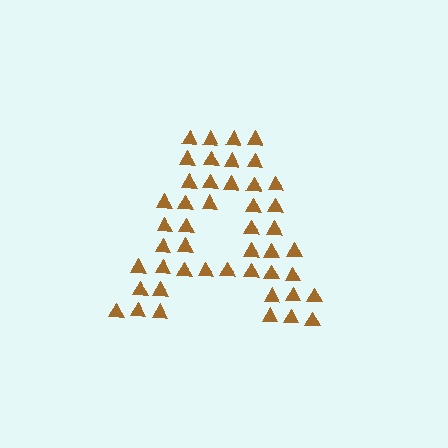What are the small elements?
The small elements are triangles.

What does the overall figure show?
The overall figure shows the letter A.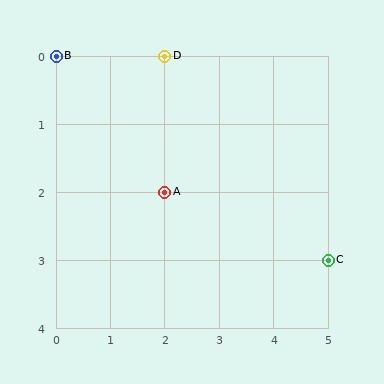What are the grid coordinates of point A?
Point A is at grid coordinates (2, 2).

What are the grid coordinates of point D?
Point D is at grid coordinates (2, 0).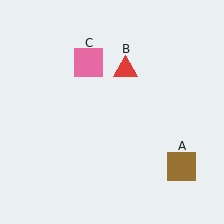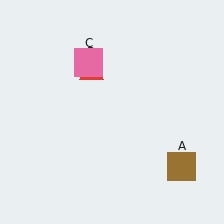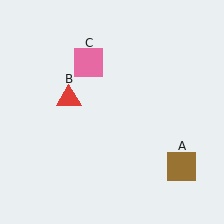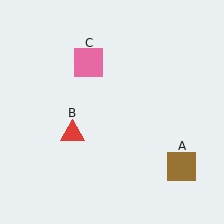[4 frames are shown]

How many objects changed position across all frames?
1 object changed position: red triangle (object B).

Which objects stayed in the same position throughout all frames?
Brown square (object A) and pink square (object C) remained stationary.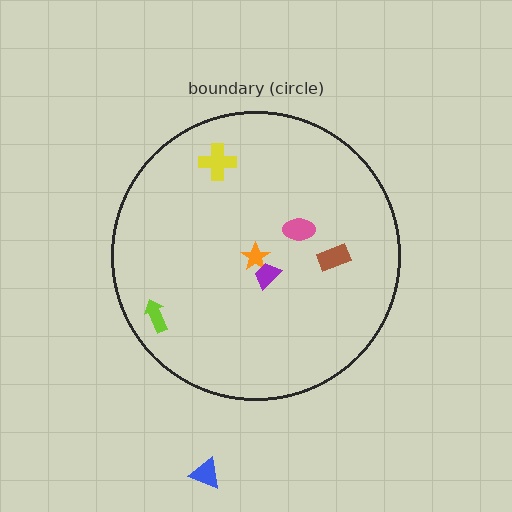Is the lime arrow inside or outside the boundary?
Inside.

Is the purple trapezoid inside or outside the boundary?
Inside.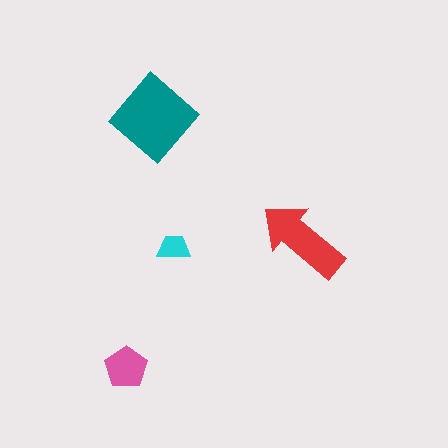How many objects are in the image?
There are 4 objects in the image.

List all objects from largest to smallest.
The teal diamond, the red arrow, the pink pentagon, the cyan trapezoid.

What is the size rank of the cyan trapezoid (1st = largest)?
4th.